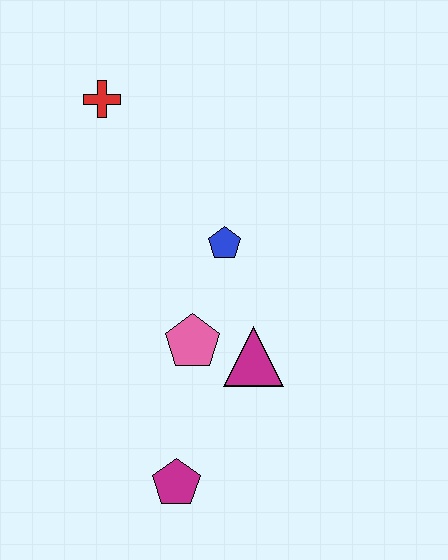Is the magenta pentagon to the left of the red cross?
No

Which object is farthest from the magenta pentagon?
The red cross is farthest from the magenta pentagon.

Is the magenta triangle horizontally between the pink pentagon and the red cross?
No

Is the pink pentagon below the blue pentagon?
Yes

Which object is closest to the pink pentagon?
The magenta triangle is closest to the pink pentagon.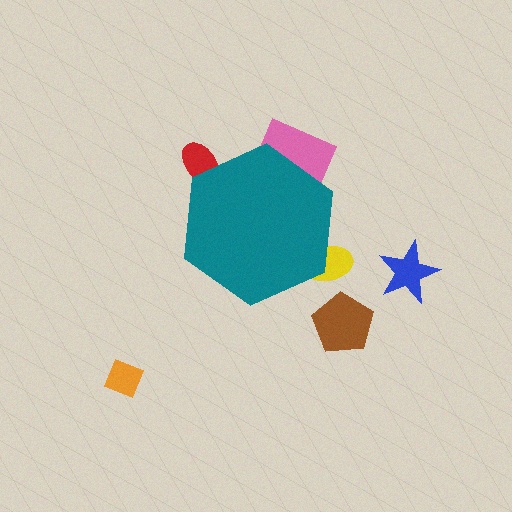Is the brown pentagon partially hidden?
No, the brown pentagon is fully visible.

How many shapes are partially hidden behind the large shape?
3 shapes are partially hidden.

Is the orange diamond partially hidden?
No, the orange diamond is fully visible.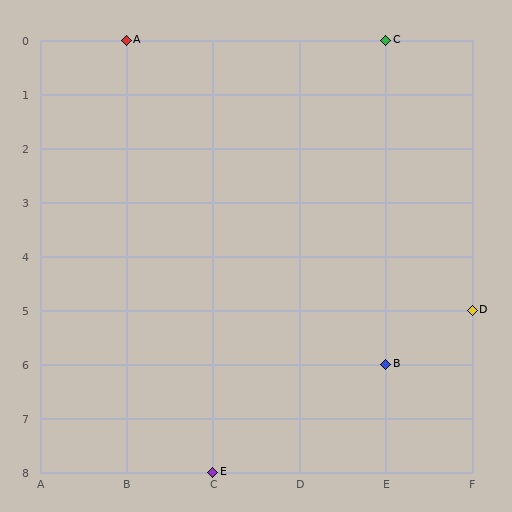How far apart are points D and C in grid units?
Points D and C are 1 column and 5 rows apart (about 5.1 grid units diagonally).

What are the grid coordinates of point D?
Point D is at grid coordinates (F, 5).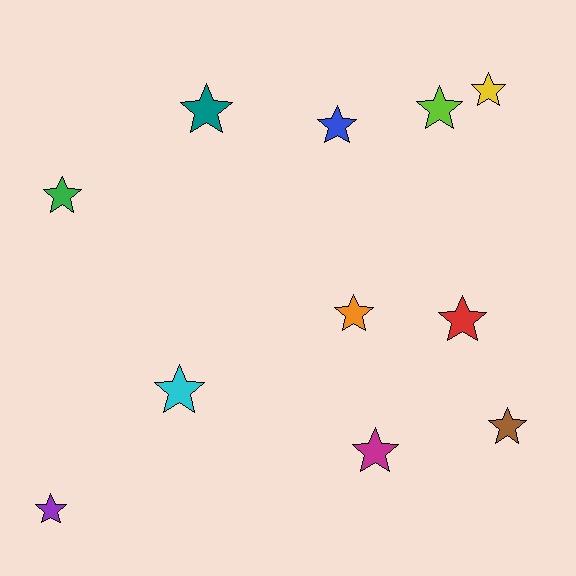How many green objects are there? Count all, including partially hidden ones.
There is 1 green object.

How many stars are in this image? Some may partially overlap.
There are 11 stars.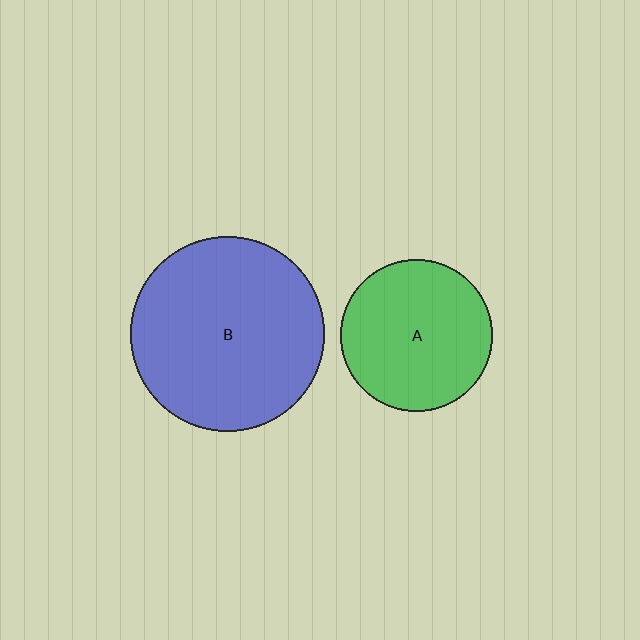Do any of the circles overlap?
No, none of the circles overlap.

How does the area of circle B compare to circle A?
Approximately 1.6 times.